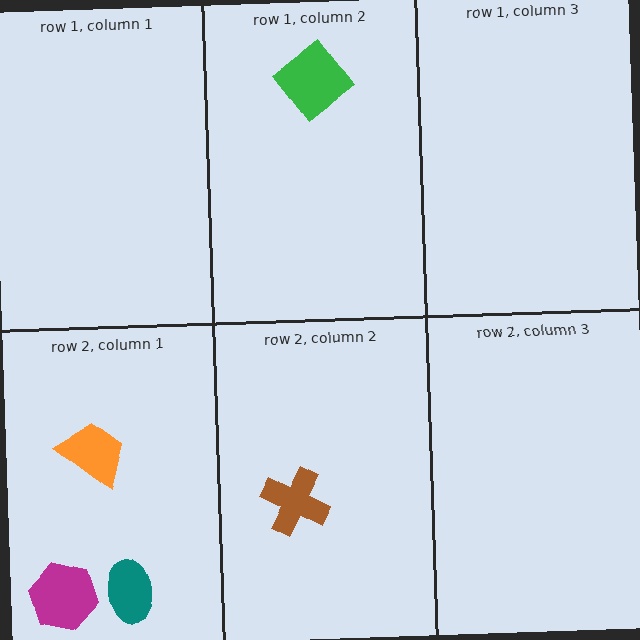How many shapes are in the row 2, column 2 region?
1.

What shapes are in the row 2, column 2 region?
The brown cross.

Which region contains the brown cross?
The row 2, column 2 region.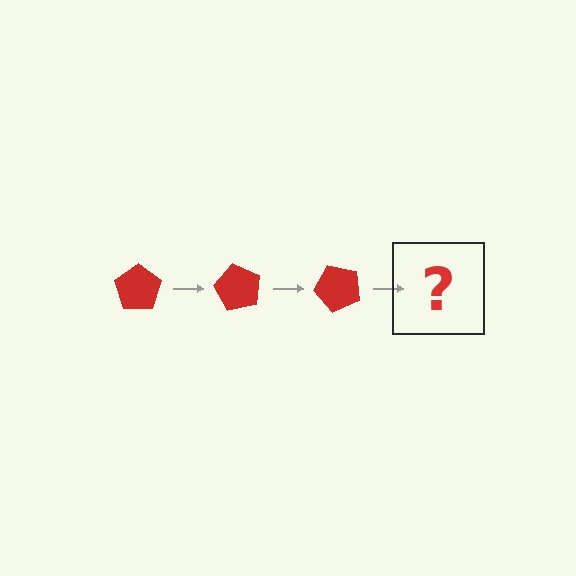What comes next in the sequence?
The next element should be a red pentagon rotated 180 degrees.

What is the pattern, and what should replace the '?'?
The pattern is that the pentagon rotates 60 degrees each step. The '?' should be a red pentagon rotated 180 degrees.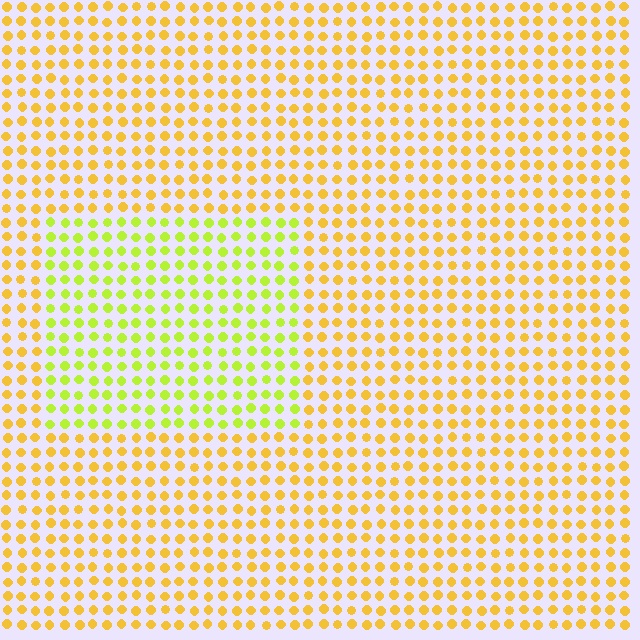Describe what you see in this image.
The image is filled with small yellow elements in a uniform arrangement. A rectangle-shaped region is visible where the elements are tinted to a slightly different hue, forming a subtle color boundary.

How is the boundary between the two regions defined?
The boundary is defined purely by a slight shift in hue (about 36 degrees). Spacing, size, and orientation are identical on both sides.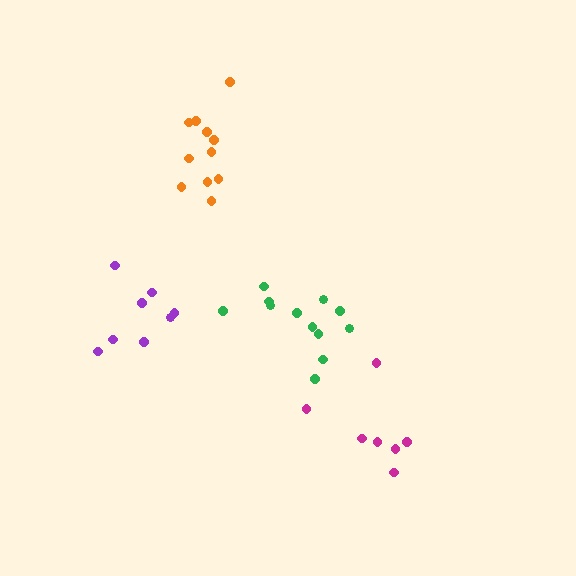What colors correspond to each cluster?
The clusters are colored: magenta, purple, orange, green.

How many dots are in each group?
Group 1: 7 dots, Group 2: 8 dots, Group 3: 11 dots, Group 4: 12 dots (38 total).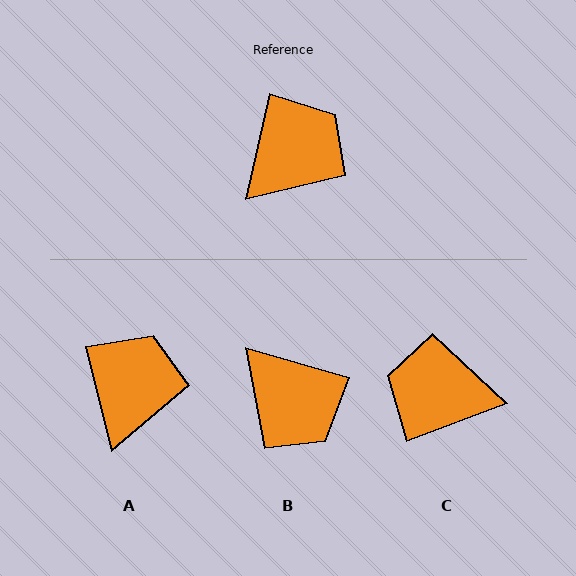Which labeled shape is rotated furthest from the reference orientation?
C, about 123 degrees away.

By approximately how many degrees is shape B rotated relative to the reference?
Approximately 93 degrees clockwise.